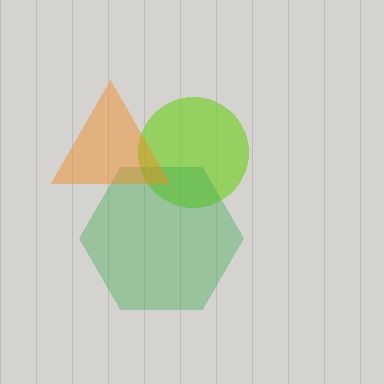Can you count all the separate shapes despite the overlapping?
Yes, there are 3 separate shapes.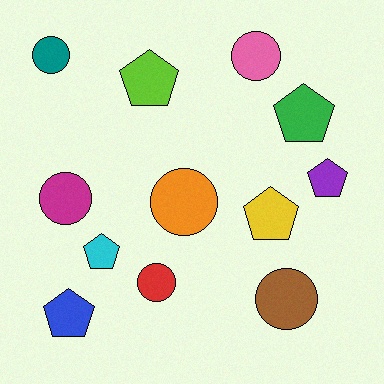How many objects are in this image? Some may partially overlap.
There are 12 objects.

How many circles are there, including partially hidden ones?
There are 6 circles.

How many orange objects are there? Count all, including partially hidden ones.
There is 1 orange object.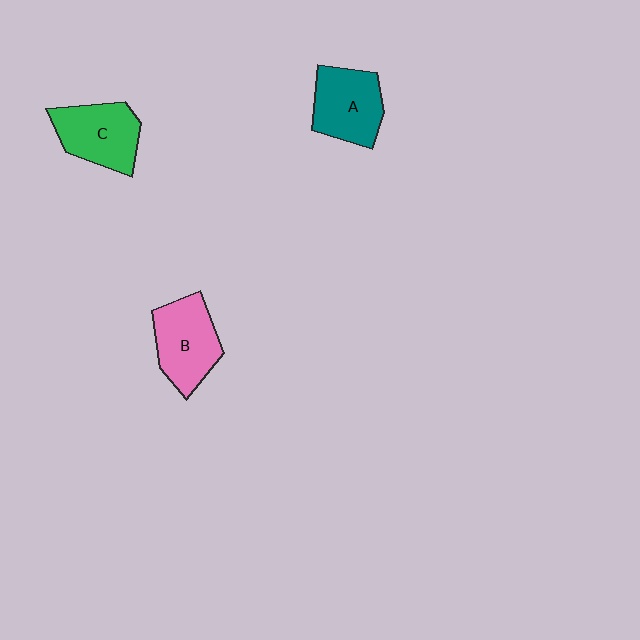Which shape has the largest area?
Shape B (pink).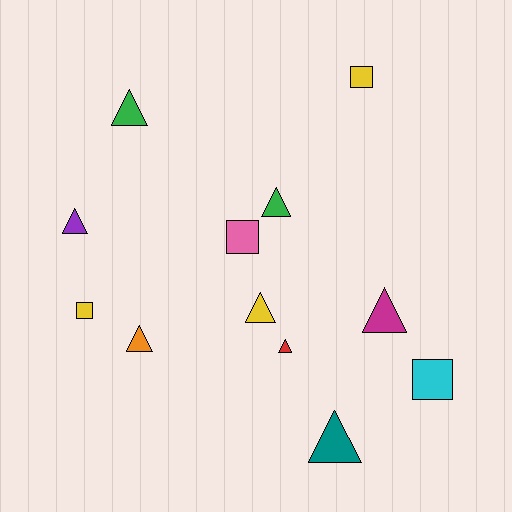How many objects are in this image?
There are 12 objects.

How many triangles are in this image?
There are 8 triangles.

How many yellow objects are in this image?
There are 3 yellow objects.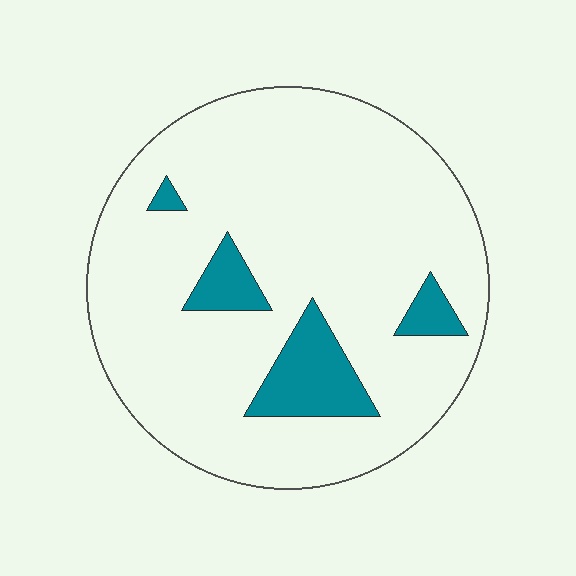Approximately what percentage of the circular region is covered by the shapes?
Approximately 10%.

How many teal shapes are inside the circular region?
4.